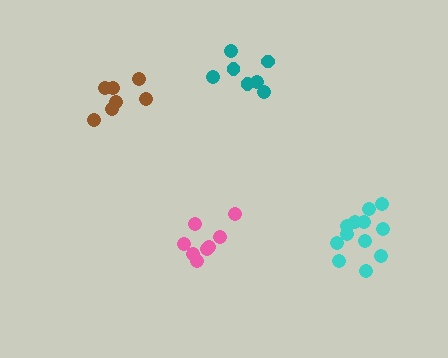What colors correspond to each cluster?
The clusters are colored: teal, brown, cyan, pink.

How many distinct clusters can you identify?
There are 4 distinct clusters.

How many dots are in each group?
Group 1: 7 dots, Group 2: 7 dots, Group 3: 12 dots, Group 4: 8 dots (34 total).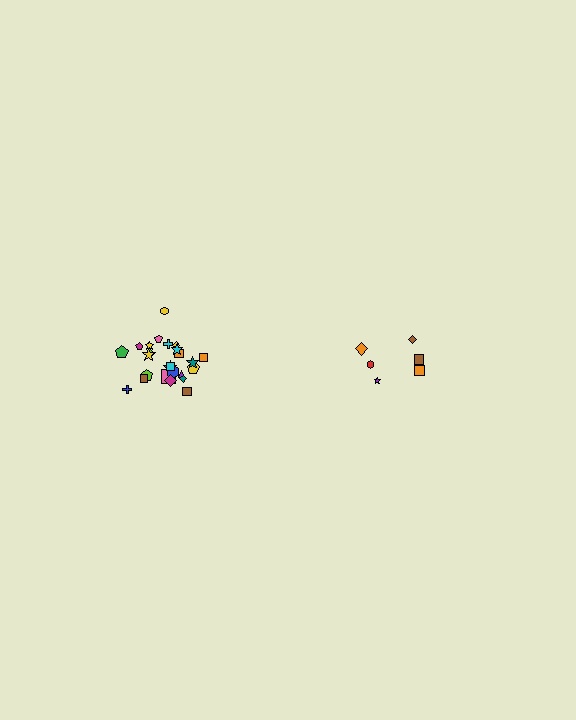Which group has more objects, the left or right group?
The left group.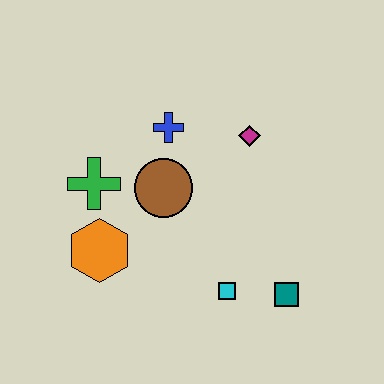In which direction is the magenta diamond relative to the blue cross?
The magenta diamond is to the right of the blue cross.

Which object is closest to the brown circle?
The blue cross is closest to the brown circle.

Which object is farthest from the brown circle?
The teal square is farthest from the brown circle.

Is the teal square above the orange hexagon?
No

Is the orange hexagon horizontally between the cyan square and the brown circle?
No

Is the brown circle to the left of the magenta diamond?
Yes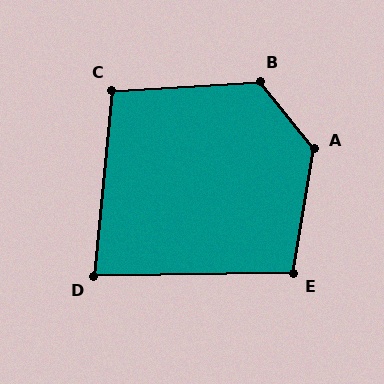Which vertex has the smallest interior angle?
D, at approximately 84 degrees.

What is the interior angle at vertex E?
Approximately 101 degrees (obtuse).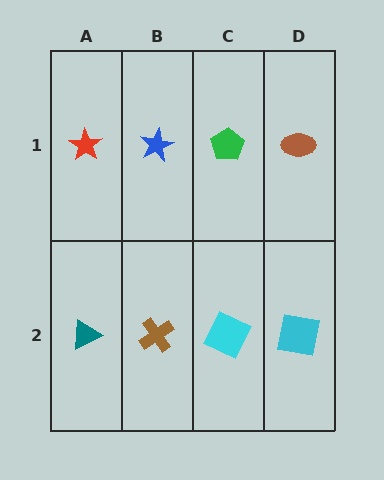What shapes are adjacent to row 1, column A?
A teal triangle (row 2, column A), a blue star (row 1, column B).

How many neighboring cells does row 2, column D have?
2.